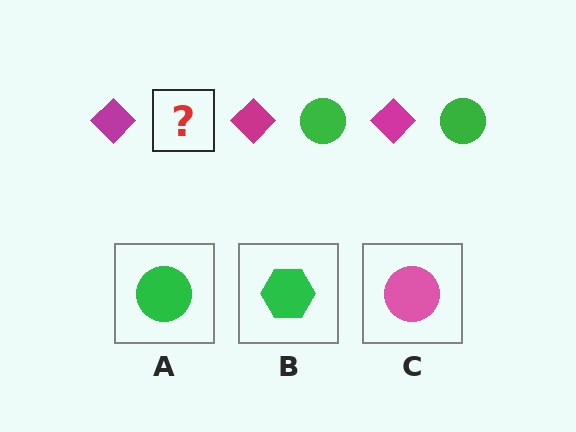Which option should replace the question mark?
Option A.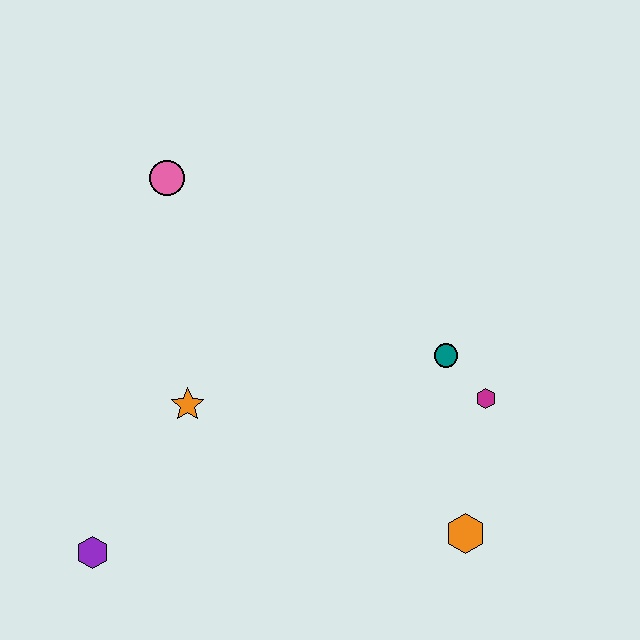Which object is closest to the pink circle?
The orange star is closest to the pink circle.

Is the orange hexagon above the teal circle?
No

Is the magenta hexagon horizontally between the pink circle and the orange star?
No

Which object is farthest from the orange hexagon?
The pink circle is farthest from the orange hexagon.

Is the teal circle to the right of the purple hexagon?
Yes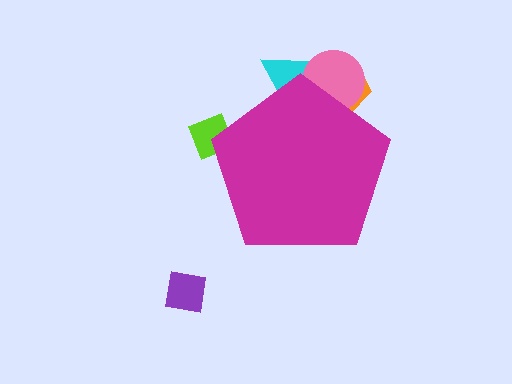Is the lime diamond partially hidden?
Yes, the lime diamond is partially hidden behind the magenta pentagon.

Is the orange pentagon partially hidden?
Yes, the orange pentagon is partially hidden behind the magenta pentagon.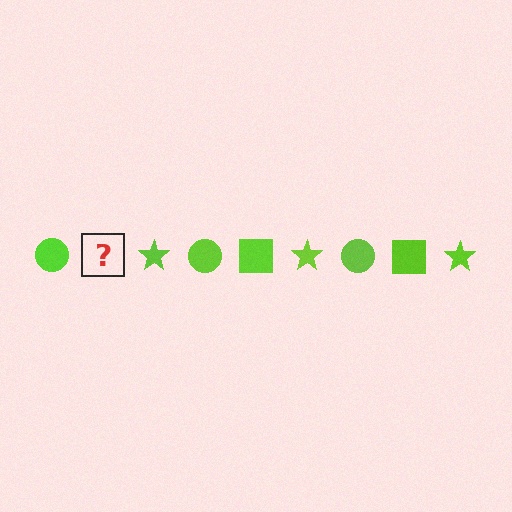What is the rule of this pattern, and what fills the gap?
The rule is that the pattern cycles through circle, square, star shapes in lime. The gap should be filled with a lime square.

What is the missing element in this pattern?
The missing element is a lime square.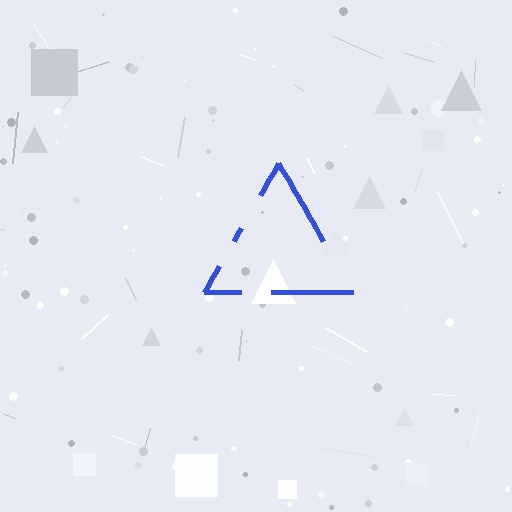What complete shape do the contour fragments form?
The contour fragments form a triangle.